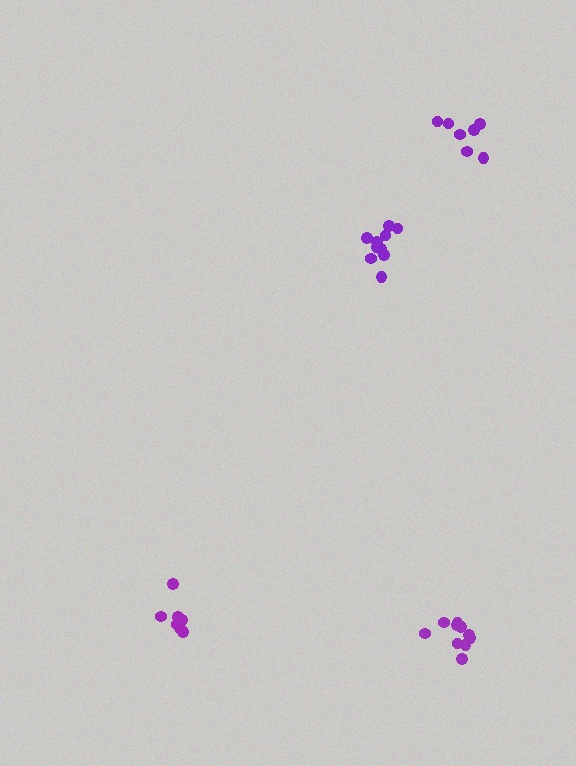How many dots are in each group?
Group 1: 11 dots, Group 2: 7 dots, Group 3: 7 dots, Group 4: 10 dots (35 total).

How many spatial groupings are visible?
There are 4 spatial groupings.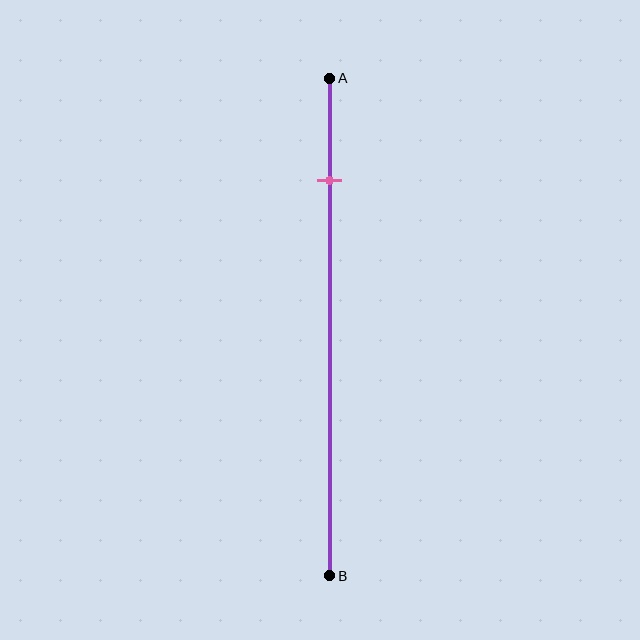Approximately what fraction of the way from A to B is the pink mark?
The pink mark is approximately 20% of the way from A to B.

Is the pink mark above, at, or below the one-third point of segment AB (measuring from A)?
The pink mark is above the one-third point of segment AB.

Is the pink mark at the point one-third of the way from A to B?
No, the mark is at about 20% from A, not at the 33% one-third point.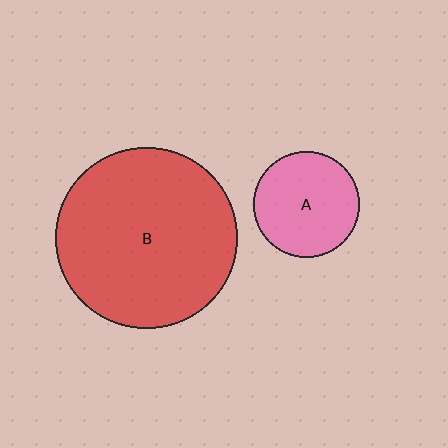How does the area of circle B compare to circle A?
Approximately 2.9 times.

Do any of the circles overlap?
No, none of the circles overlap.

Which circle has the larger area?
Circle B (red).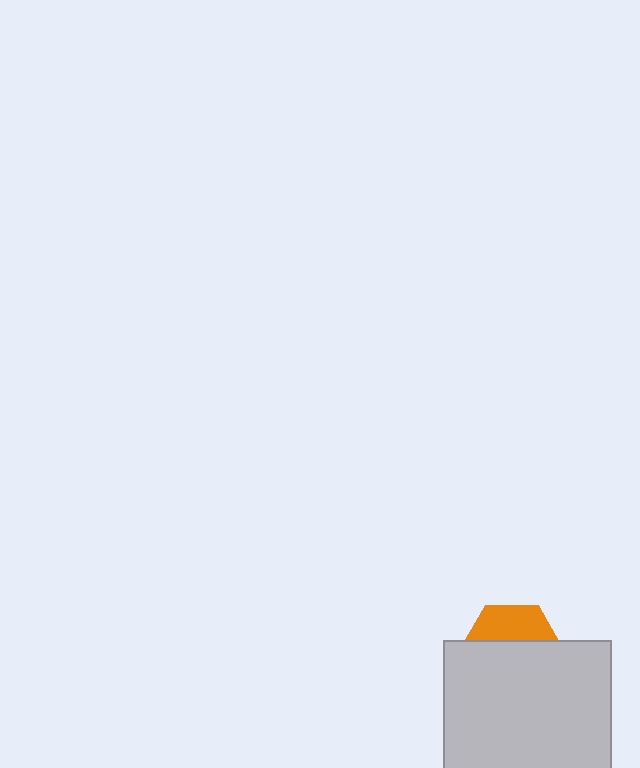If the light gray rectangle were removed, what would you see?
You would see the complete orange hexagon.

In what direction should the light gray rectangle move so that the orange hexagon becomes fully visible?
The light gray rectangle should move down. That is the shortest direction to clear the overlap and leave the orange hexagon fully visible.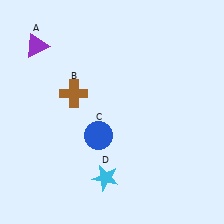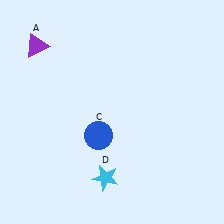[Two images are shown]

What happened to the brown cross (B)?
The brown cross (B) was removed in Image 2. It was in the top-left area of Image 1.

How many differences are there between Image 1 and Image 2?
There is 1 difference between the two images.